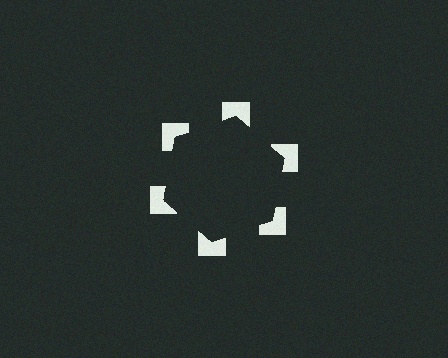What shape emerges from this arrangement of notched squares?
An illusory hexagon — its edges are inferred from the aligned wedge cuts in the notched squares, not physically drawn.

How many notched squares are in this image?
There are 6 — one at each vertex of the illusory hexagon.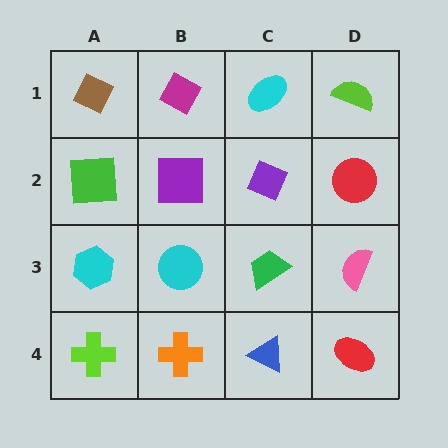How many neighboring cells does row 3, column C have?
4.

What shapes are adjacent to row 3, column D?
A red circle (row 2, column D), a red ellipse (row 4, column D), a green trapezoid (row 3, column C).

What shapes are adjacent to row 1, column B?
A purple square (row 2, column B), a brown diamond (row 1, column A), a cyan ellipse (row 1, column C).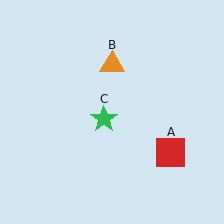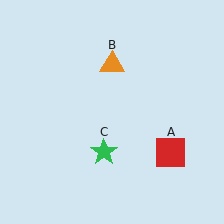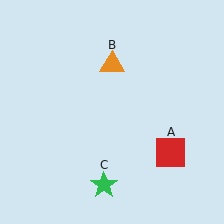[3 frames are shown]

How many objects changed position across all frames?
1 object changed position: green star (object C).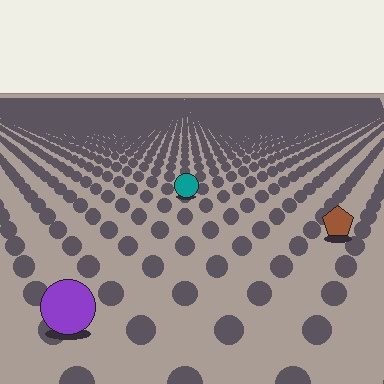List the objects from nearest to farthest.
From nearest to farthest: the purple circle, the brown pentagon, the teal circle.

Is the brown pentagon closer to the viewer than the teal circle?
Yes. The brown pentagon is closer — you can tell from the texture gradient: the ground texture is coarser near it.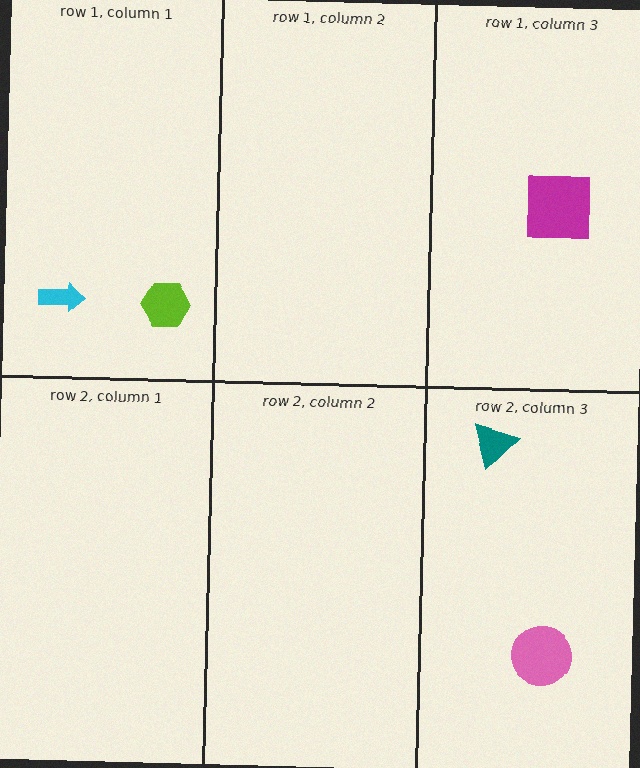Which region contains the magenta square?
The row 1, column 3 region.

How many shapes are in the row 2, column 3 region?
2.